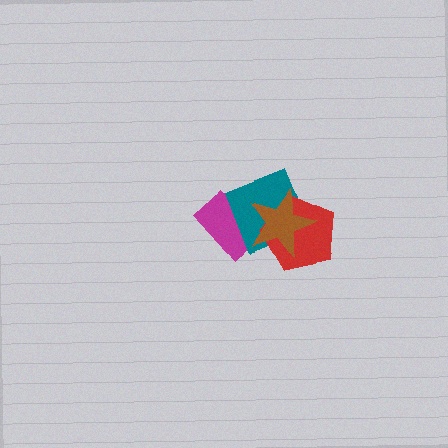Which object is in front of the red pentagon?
The brown star is in front of the red pentagon.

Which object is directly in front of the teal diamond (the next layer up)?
The red pentagon is directly in front of the teal diamond.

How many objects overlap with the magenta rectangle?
2 objects overlap with the magenta rectangle.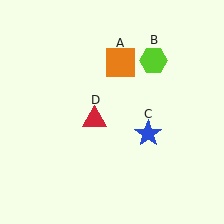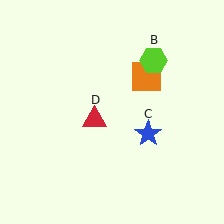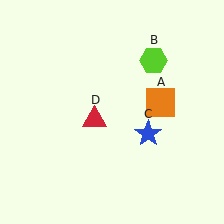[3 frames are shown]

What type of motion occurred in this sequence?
The orange square (object A) rotated clockwise around the center of the scene.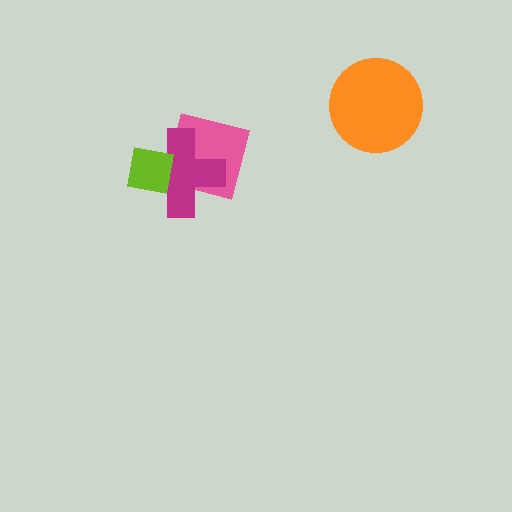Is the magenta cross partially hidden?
Yes, it is partially covered by another shape.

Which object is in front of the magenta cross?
The lime square is in front of the magenta cross.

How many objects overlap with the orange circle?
0 objects overlap with the orange circle.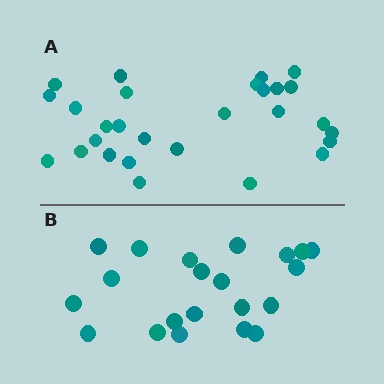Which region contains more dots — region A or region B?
Region A (the top region) has more dots.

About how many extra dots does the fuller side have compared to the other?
Region A has roughly 8 or so more dots than region B.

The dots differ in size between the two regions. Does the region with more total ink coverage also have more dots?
No. Region B has more total ink coverage because its dots are larger, but region A actually contains more individual dots. Total area can be misleading — the number of items is what matters here.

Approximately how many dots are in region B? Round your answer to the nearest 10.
About 20 dots. (The exact count is 21, which rounds to 20.)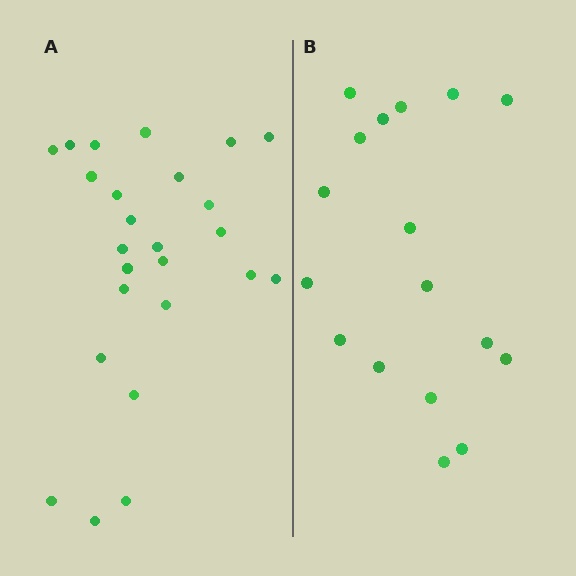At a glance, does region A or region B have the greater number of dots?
Region A (the left region) has more dots.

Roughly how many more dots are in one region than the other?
Region A has roughly 8 or so more dots than region B.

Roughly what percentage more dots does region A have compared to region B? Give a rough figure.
About 45% more.